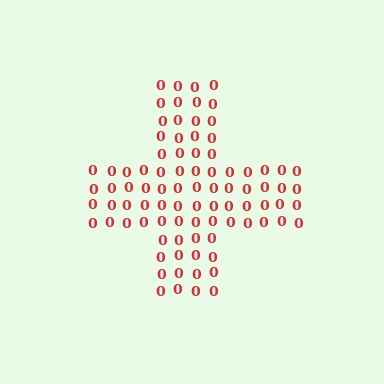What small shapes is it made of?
It is made of small digit 0's.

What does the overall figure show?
The overall figure shows a cross.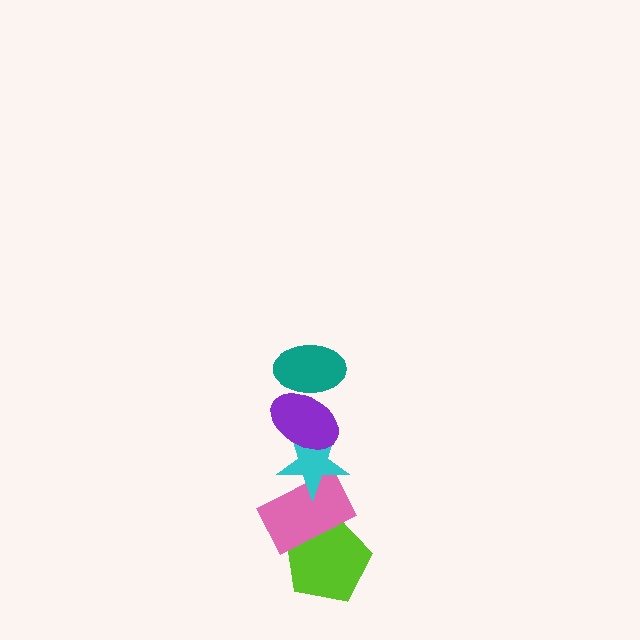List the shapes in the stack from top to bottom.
From top to bottom: the teal ellipse, the purple ellipse, the cyan star, the pink rectangle, the lime pentagon.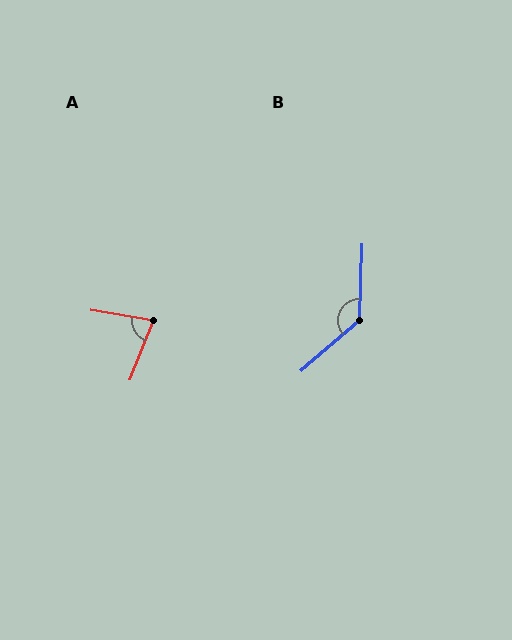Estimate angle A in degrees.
Approximately 78 degrees.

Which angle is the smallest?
A, at approximately 78 degrees.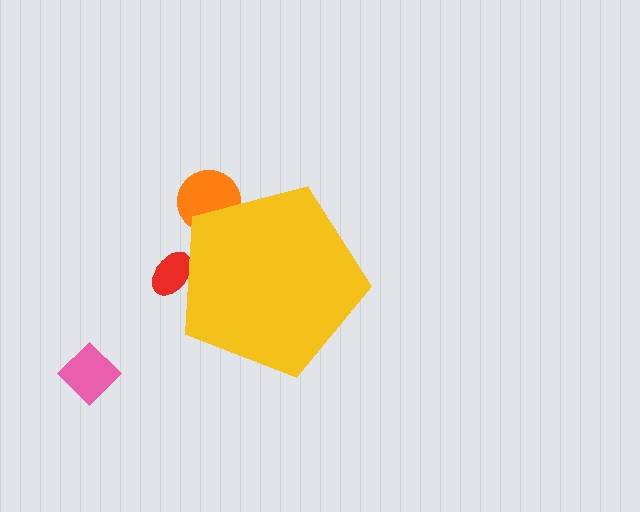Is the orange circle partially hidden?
Yes, the orange circle is partially hidden behind the yellow pentagon.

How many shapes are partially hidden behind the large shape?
2 shapes are partially hidden.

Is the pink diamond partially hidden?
No, the pink diamond is fully visible.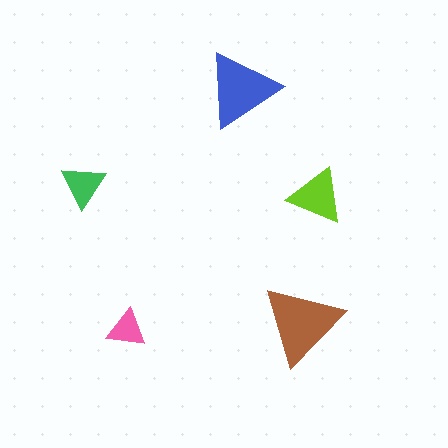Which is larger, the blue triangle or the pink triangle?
The blue one.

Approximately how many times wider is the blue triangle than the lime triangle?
About 1.5 times wider.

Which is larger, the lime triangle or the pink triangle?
The lime one.